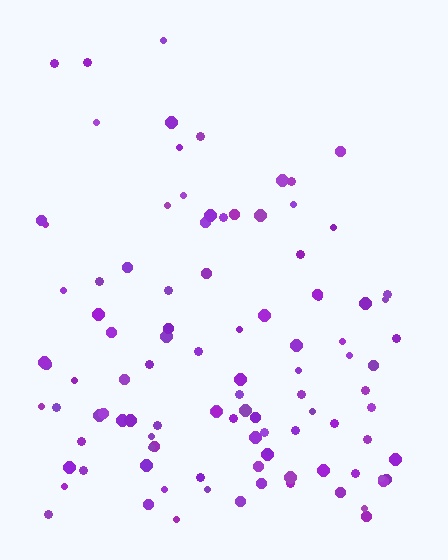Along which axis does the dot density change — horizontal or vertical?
Vertical.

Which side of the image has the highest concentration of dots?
The bottom.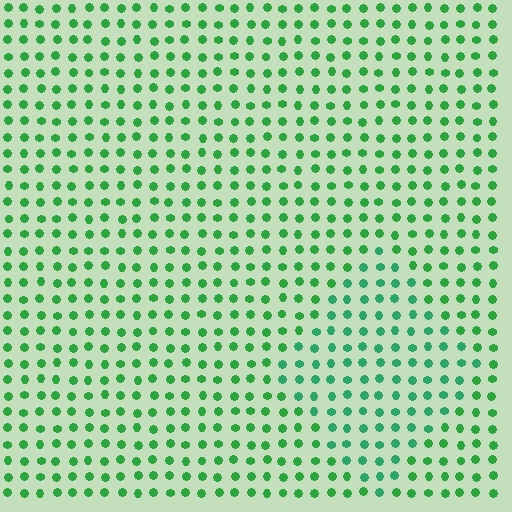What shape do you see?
I see a diamond.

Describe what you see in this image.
The image is filled with small green elements in a uniform arrangement. A diamond-shaped region is visible where the elements are tinted to a slightly different hue, forming a subtle color boundary.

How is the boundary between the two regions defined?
The boundary is defined purely by a slight shift in hue (about 21 degrees). Spacing, size, and orientation are identical on both sides.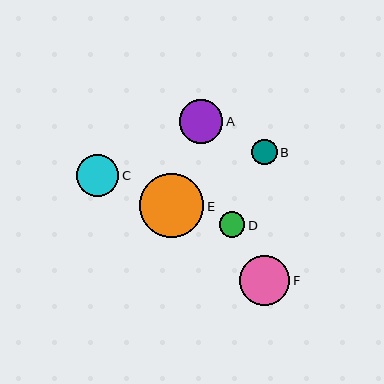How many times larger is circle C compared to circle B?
Circle C is approximately 1.7 times the size of circle B.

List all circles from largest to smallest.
From largest to smallest: E, F, A, C, B, D.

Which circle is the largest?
Circle E is the largest with a size of approximately 64 pixels.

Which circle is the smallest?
Circle D is the smallest with a size of approximately 25 pixels.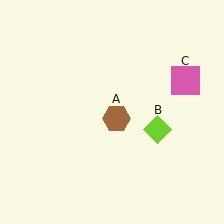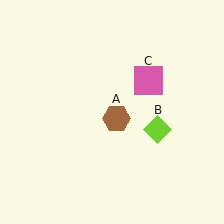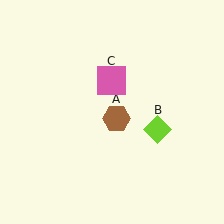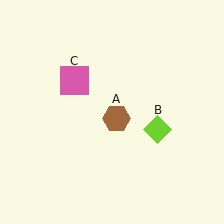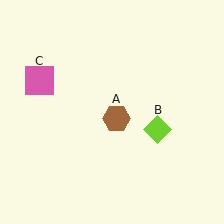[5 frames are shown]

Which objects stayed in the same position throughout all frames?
Brown hexagon (object A) and lime diamond (object B) remained stationary.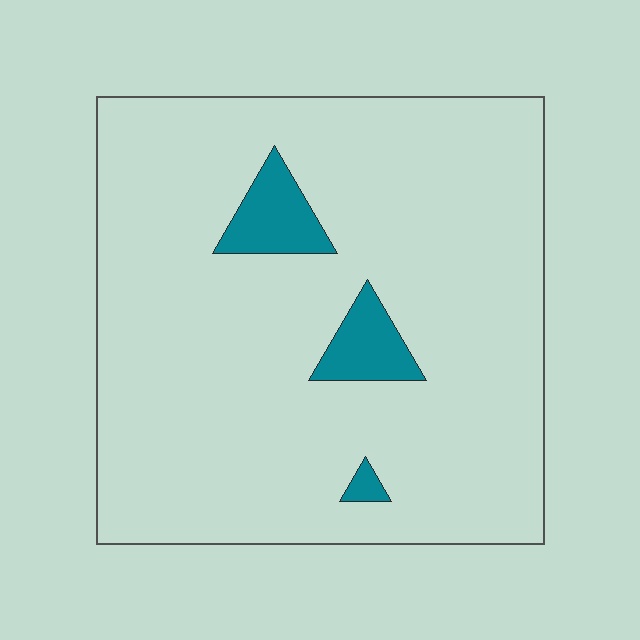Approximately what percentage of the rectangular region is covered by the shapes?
Approximately 5%.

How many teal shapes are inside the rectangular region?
3.